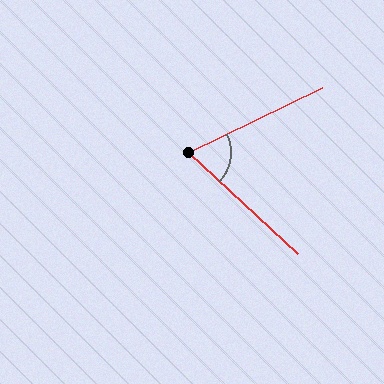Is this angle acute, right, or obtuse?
It is acute.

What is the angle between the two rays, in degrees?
Approximately 69 degrees.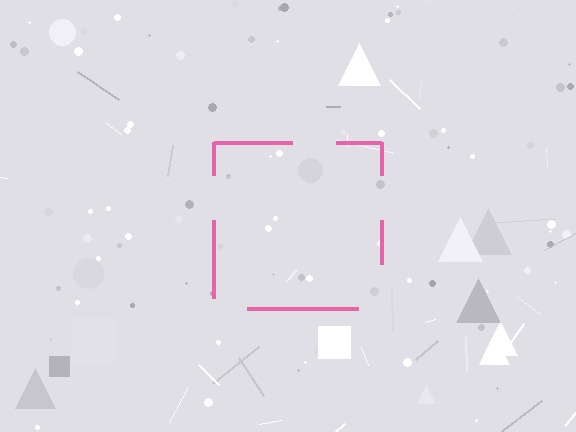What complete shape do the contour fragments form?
The contour fragments form a square.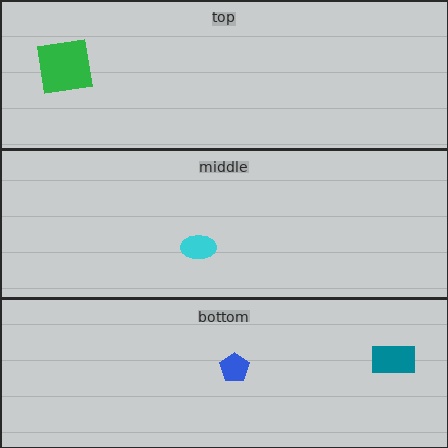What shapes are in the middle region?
The cyan ellipse.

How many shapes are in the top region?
1.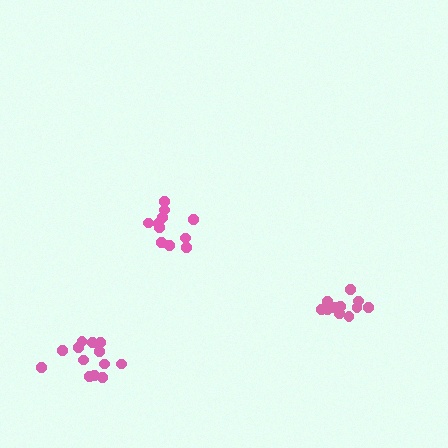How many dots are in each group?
Group 1: 11 dots, Group 2: 14 dots, Group 3: 14 dots (39 total).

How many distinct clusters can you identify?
There are 3 distinct clusters.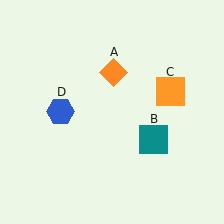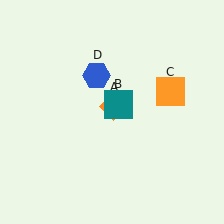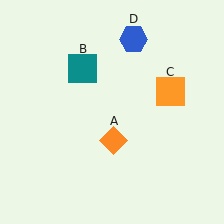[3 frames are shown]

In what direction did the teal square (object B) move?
The teal square (object B) moved up and to the left.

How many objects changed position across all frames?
3 objects changed position: orange diamond (object A), teal square (object B), blue hexagon (object D).